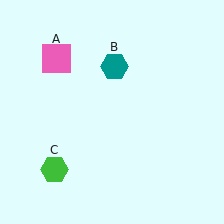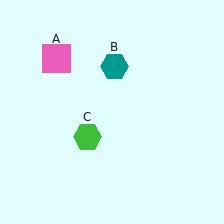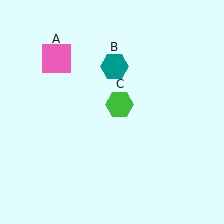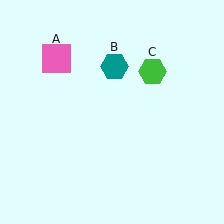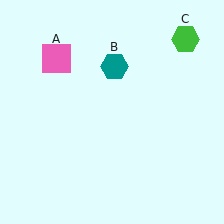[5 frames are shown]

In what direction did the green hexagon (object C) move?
The green hexagon (object C) moved up and to the right.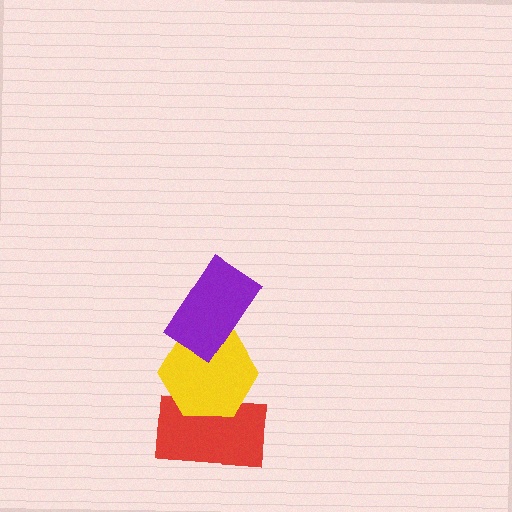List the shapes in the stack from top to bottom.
From top to bottom: the purple rectangle, the yellow hexagon, the red rectangle.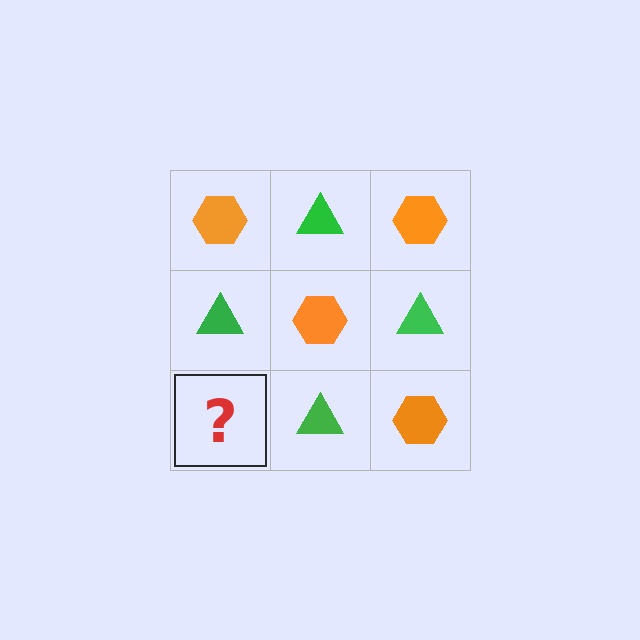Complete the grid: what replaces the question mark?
The question mark should be replaced with an orange hexagon.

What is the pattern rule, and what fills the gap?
The rule is that it alternates orange hexagon and green triangle in a checkerboard pattern. The gap should be filled with an orange hexagon.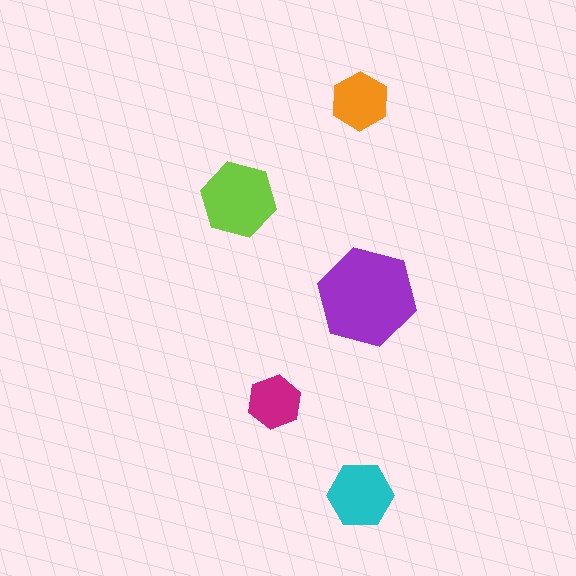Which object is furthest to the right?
The purple hexagon is rightmost.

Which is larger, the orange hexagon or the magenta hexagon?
The orange one.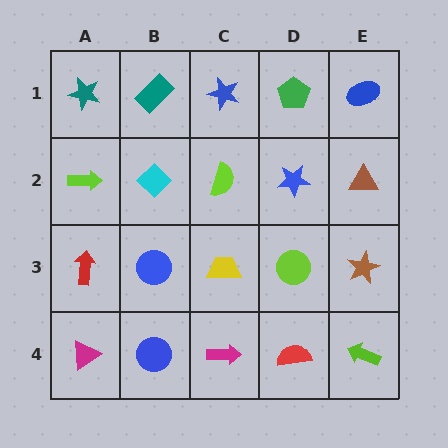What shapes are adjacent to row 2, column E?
A blue ellipse (row 1, column E), a brown star (row 3, column E), a blue star (row 2, column D).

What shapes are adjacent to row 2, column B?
A teal rectangle (row 1, column B), a blue circle (row 3, column B), a lime arrow (row 2, column A), a lime semicircle (row 2, column C).